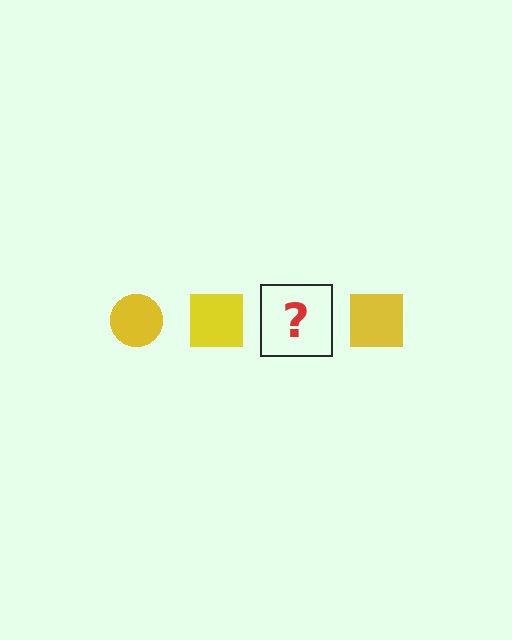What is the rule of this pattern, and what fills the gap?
The rule is that the pattern cycles through circle, square shapes in yellow. The gap should be filled with a yellow circle.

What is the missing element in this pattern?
The missing element is a yellow circle.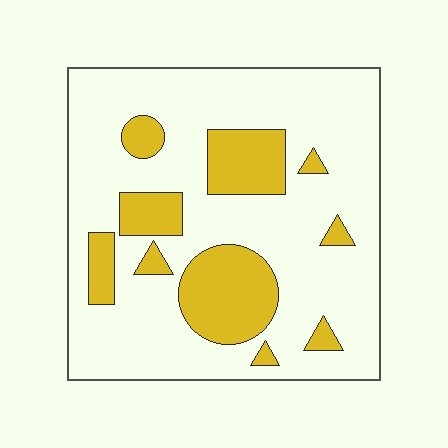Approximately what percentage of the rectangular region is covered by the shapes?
Approximately 25%.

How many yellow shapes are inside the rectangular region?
10.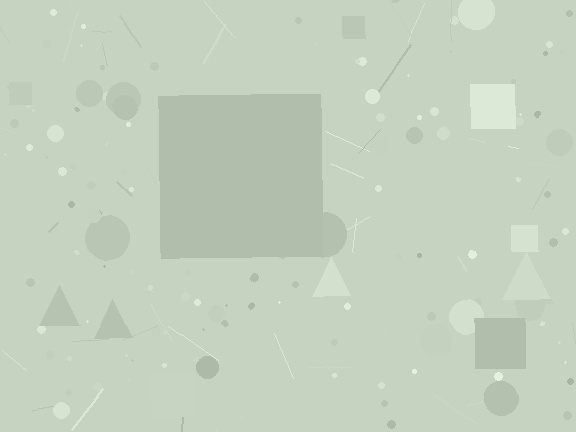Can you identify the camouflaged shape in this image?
The camouflaged shape is a square.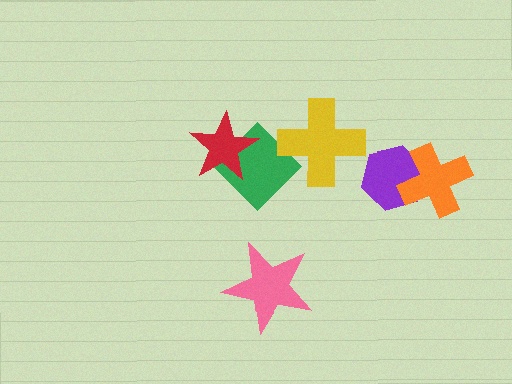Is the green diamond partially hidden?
Yes, it is partially covered by another shape.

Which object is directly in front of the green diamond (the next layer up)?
The yellow cross is directly in front of the green diamond.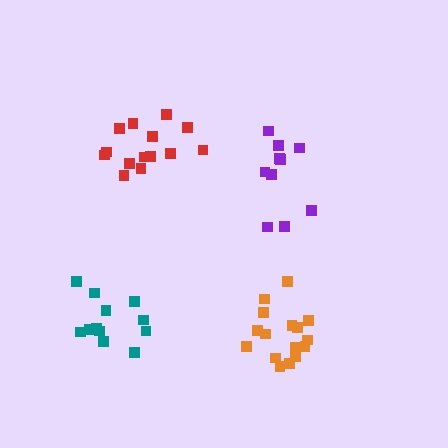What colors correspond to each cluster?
The clusters are colored: red, teal, orange, purple.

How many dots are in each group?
Group 1: 14 dots, Group 2: 12 dots, Group 3: 16 dots, Group 4: 10 dots (52 total).